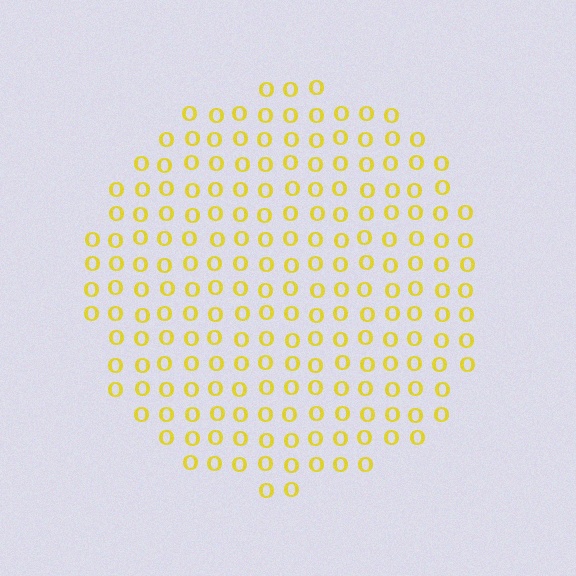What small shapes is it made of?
It is made of small letter O's.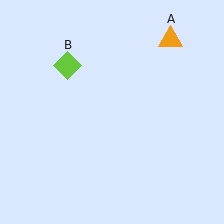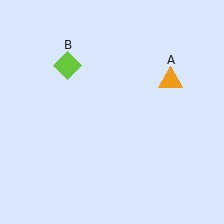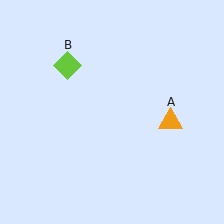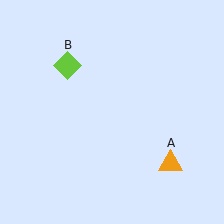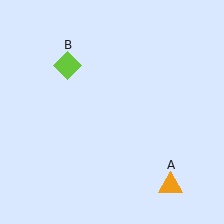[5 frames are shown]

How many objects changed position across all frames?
1 object changed position: orange triangle (object A).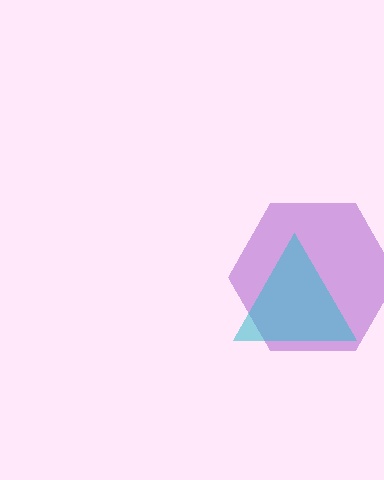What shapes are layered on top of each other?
The layered shapes are: a purple hexagon, a cyan triangle.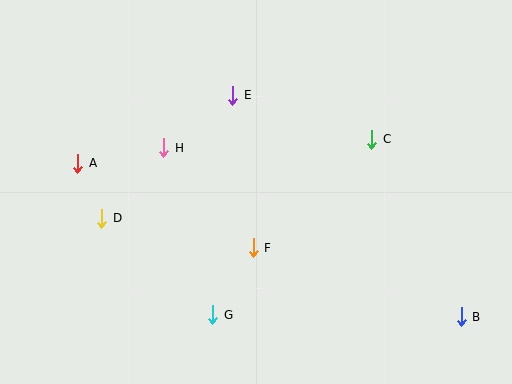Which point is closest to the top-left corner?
Point A is closest to the top-left corner.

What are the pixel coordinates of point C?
Point C is at (372, 139).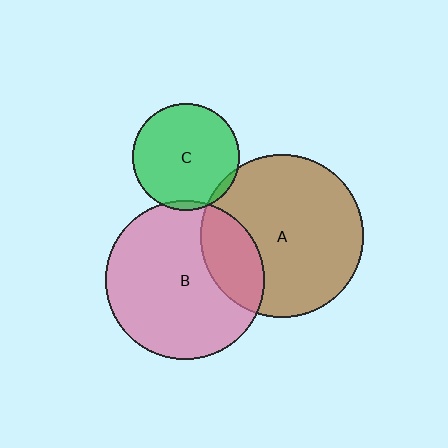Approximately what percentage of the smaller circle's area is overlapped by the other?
Approximately 5%.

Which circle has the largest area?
Circle A (brown).